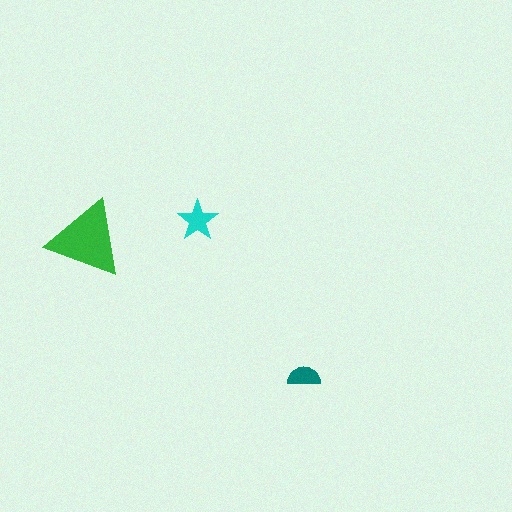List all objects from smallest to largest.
The teal semicircle, the cyan star, the green triangle.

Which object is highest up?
The cyan star is topmost.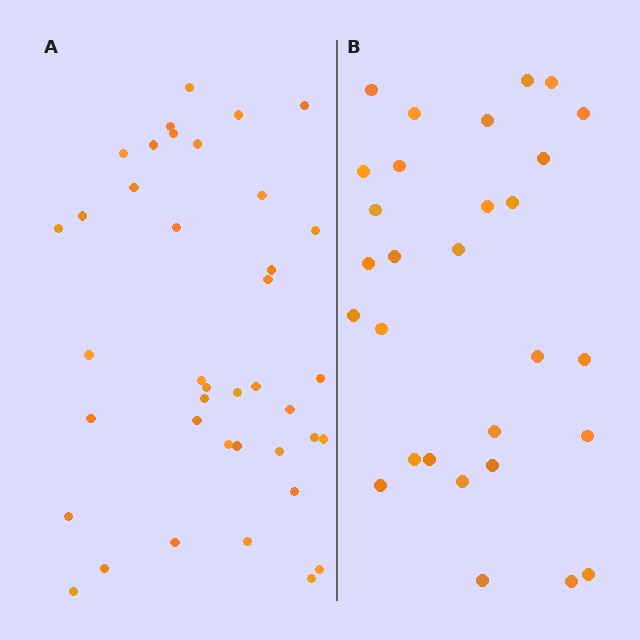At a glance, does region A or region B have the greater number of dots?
Region A (the left region) has more dots.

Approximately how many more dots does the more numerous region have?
Region A has roughly 10 or so more dots than region B.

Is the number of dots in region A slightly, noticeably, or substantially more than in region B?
Region A has noticeably more, but not dramatically so. The ratio is roughly 1.3 to 1.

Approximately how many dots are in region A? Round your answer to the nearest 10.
About 40 dots. (The exact count is 39, which rounds to 40.)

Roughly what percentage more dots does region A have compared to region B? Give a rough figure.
About 35% more.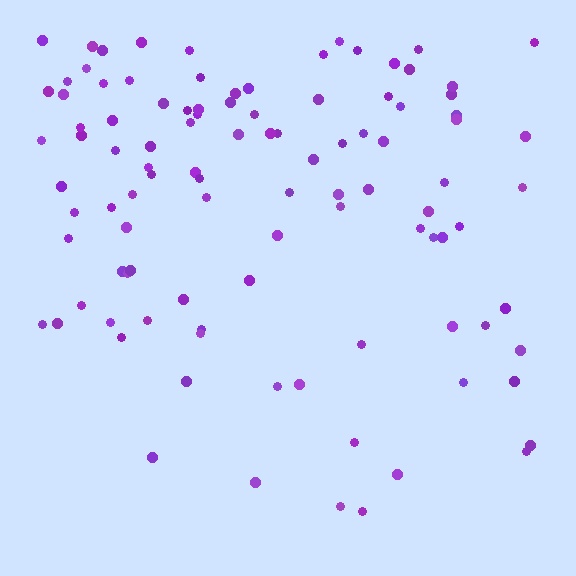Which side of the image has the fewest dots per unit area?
The bottom.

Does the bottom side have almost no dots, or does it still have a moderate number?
Still a moderate number, just noticeably fewer than the top.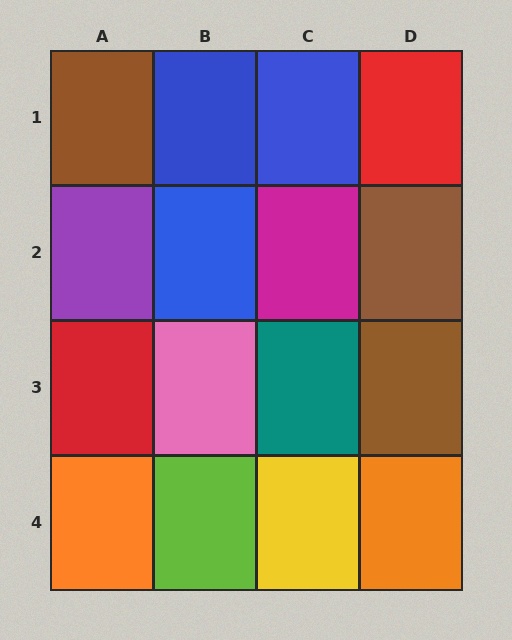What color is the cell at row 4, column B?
Lime.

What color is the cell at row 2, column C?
Magenta.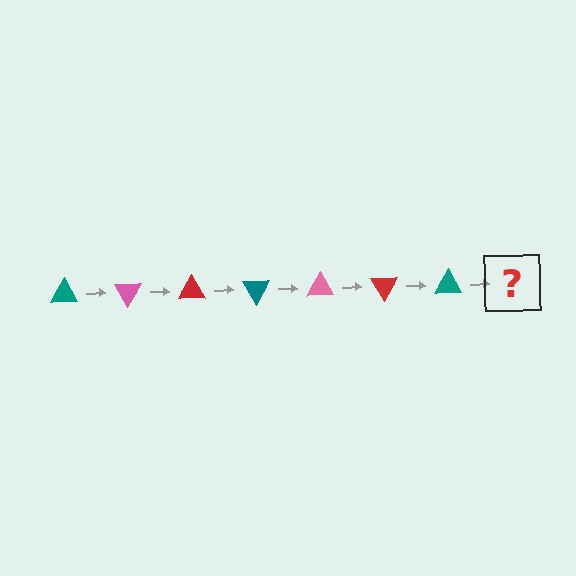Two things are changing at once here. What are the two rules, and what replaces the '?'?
The two rules are that it rotates 60 degrees each step and the color cycles through teal, pink, and red. The '?' should be a pink triangle, rotated 420 degrees from the start.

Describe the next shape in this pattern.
It should be a pink triangle, rotated 420 degrees from the start.